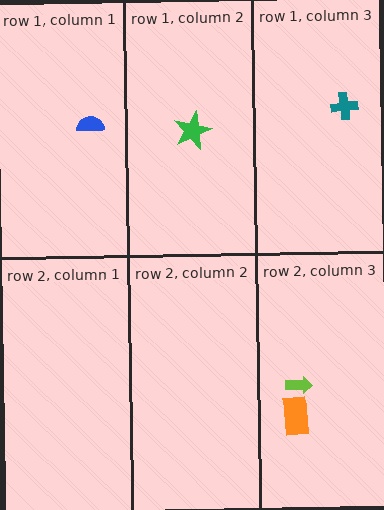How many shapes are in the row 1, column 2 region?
1.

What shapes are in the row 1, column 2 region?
The green star.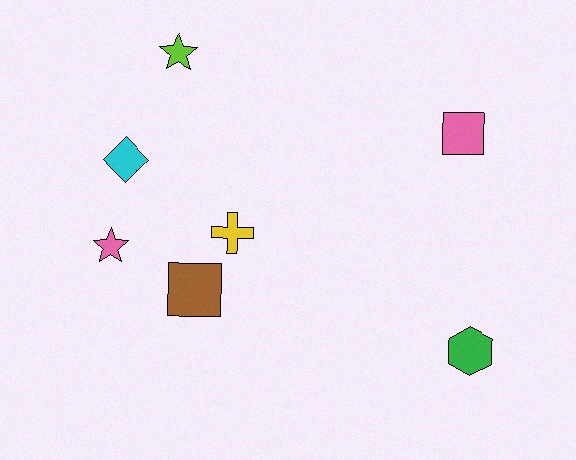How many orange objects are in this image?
There are no orange objects.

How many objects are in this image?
There are 7 objects.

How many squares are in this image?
There are 2 squares.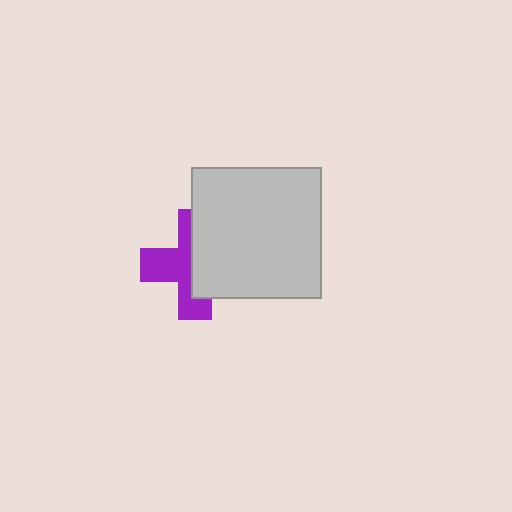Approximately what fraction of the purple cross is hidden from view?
Roughly 49% of the purple cross is hidden behind the light gray square.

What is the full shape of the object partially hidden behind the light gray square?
The partially hidden object is a purple cross.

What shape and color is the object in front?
The object in front is a light gray square.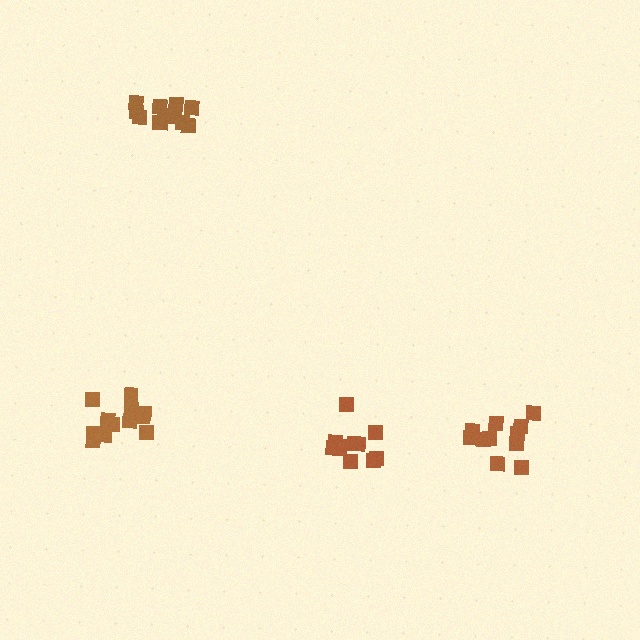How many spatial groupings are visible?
There are 4 spatial groupings.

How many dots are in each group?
Group 1: 11 dots, Group 2: 11 dots, Group 3: 12 dots, Group 4: 12 dots (46 total).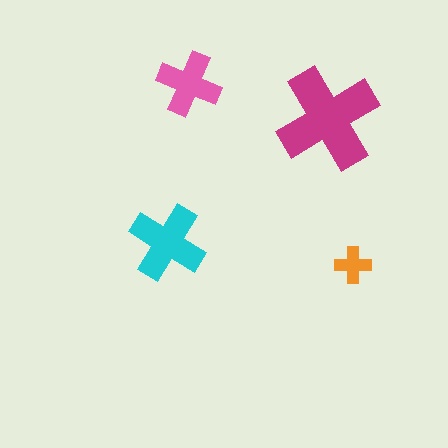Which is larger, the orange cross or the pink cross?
The pink one.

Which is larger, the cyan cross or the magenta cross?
The magenta one.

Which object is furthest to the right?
The orange cross is rightmost.